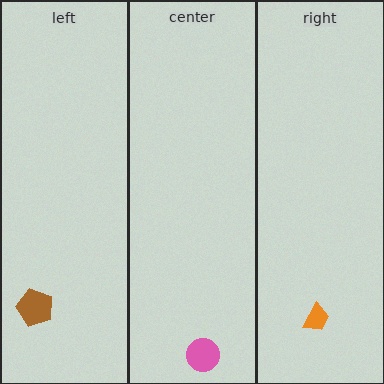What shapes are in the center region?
The pink circle.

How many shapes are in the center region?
1.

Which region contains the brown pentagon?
The left region.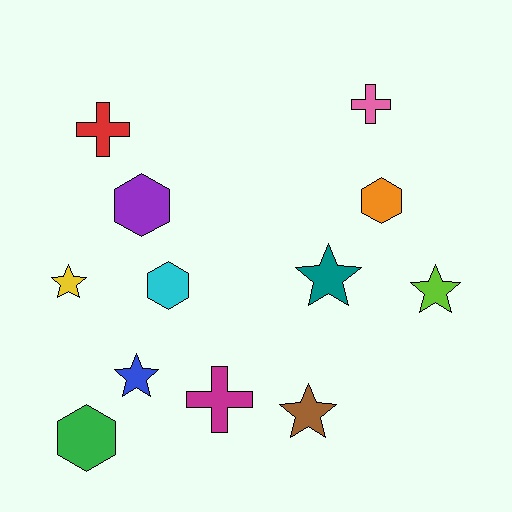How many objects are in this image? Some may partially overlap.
There are 12 objects.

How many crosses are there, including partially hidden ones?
There are 3 crosses.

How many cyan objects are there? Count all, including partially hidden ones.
There is 1 cyan object.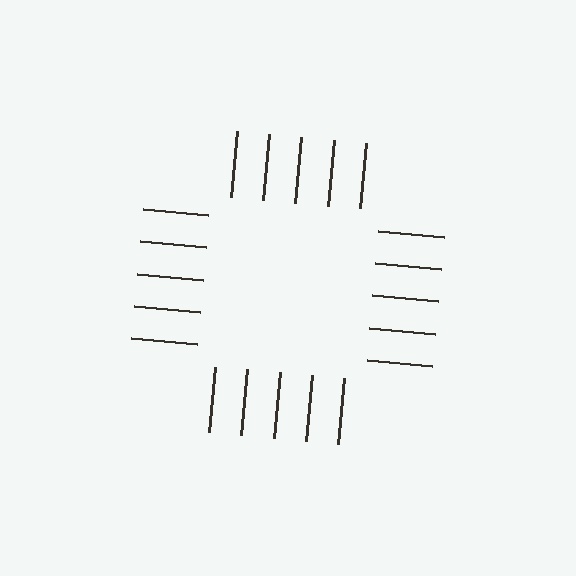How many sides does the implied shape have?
4 sides — the line-ends trace a square.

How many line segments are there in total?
20 — 5 along each of the 4 edges.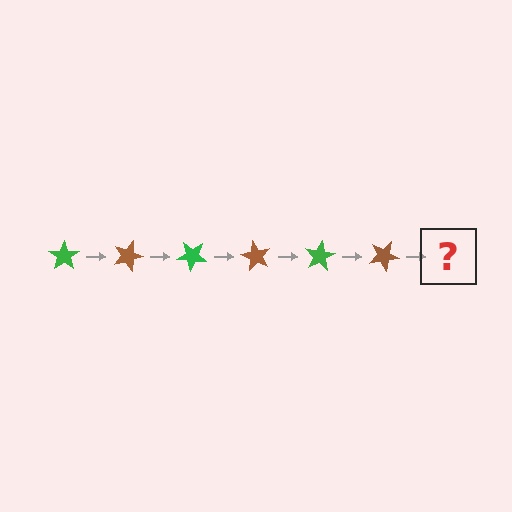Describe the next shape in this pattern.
It should be a green star, rotated 120 degrees from the start.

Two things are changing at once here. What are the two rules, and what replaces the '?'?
The two rules are that it rotates 20 degrees each step and the color cycles through green and brown. The '?' should be a green star, rotated 120 degrees from the start.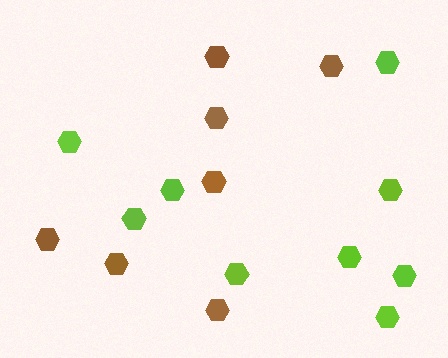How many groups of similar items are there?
There are 2 groups: one group of lime hexagons (9) and one group of brown hexagons (7).